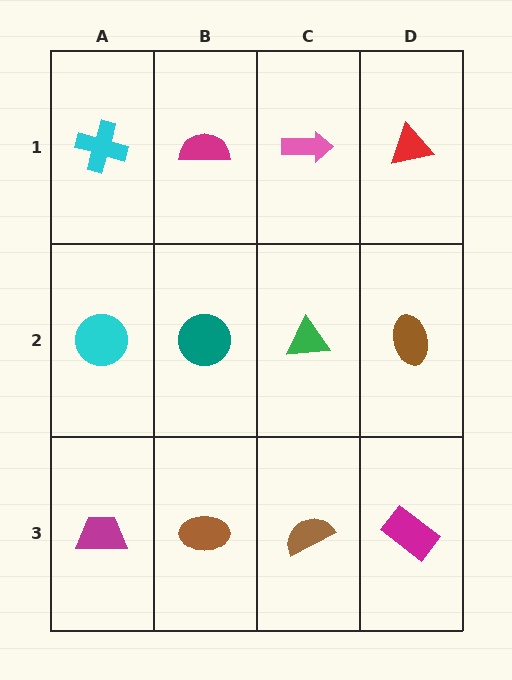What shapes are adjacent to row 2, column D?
A red triangle (row 1, column D), a magenta rectangle (row 3, column D), a green triangle (row 2, column C).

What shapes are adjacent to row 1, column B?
A teal circle (row 2, column B), a cyan cross (row 1, column A), a pink arrow (row 1, column C).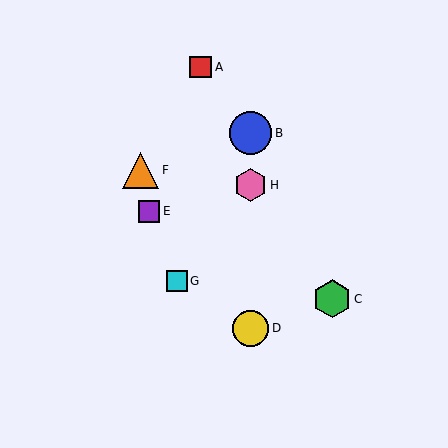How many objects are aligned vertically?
3 objects (B, D, H) are aligned vertically.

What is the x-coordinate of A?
Object A is at x≈201.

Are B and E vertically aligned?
No, B is at x≈250 and E is at x≈149.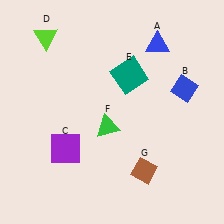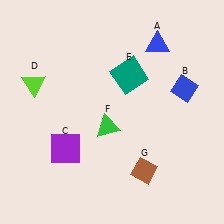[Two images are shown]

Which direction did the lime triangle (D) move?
The lime triangle (D) moved down.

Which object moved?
The lime triangle (D) moved down.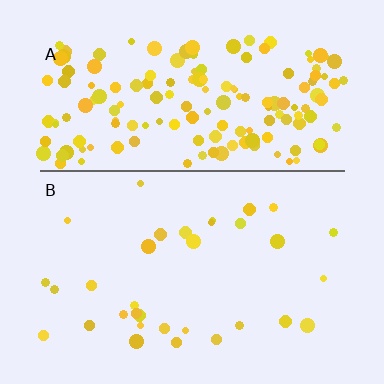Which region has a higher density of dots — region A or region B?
A (the top).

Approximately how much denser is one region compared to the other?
Approximately 5.1× — region A over region B.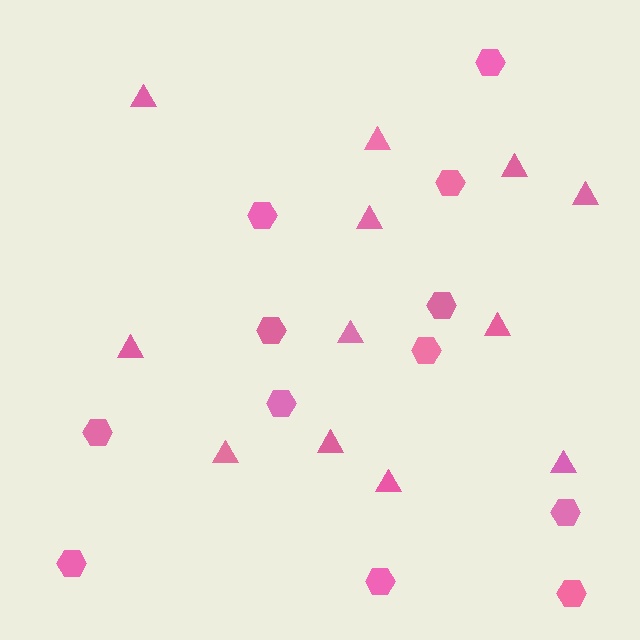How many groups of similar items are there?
There are 2 groups: one group of hexagons (12) and one group of triangles (12).